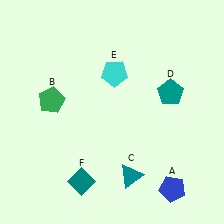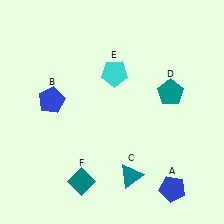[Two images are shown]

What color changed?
The pentagon (B) changed from green in Image 1 to blue in Image 2.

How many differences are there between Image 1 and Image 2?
There is 1 difference between the two images.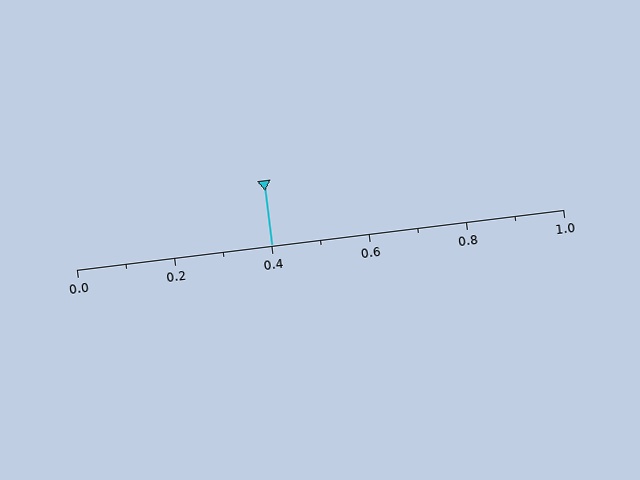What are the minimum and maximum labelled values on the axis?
The axis runs from 0.0 to 1.0.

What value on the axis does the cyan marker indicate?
The marker indicates approximately 0.4.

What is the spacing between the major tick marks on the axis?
The major ticks are spaced 0.2 apart.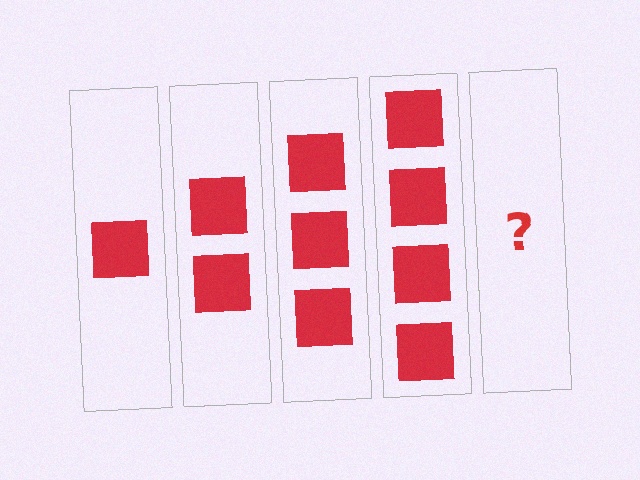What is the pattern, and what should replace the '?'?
The pattern is that each step adds one more square. The '?' should be 5 squares.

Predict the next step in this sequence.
The next step is 5 squares.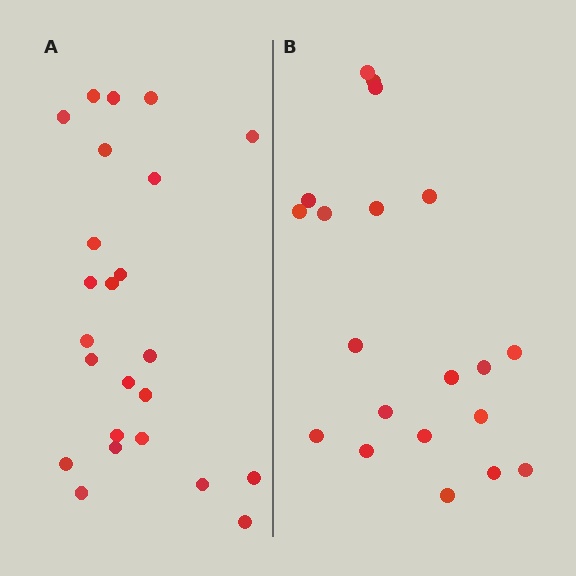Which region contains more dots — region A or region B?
Region A (the left region) has more dots.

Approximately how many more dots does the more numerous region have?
Region A has about 4 more dots than region B.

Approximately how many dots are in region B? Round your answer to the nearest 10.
About 20 dots.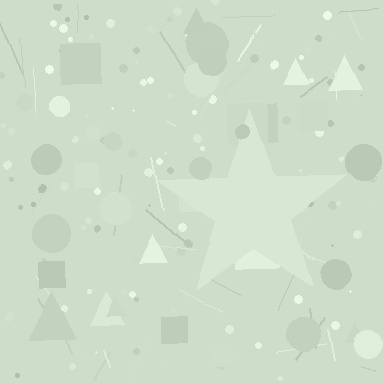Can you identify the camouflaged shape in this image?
The camouflaged shape is a star.